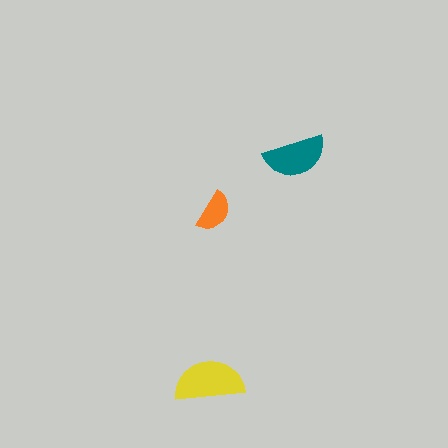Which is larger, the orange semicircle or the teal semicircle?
The teal one.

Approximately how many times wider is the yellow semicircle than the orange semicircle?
About 1.5 times wider.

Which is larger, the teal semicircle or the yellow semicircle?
The yellow one.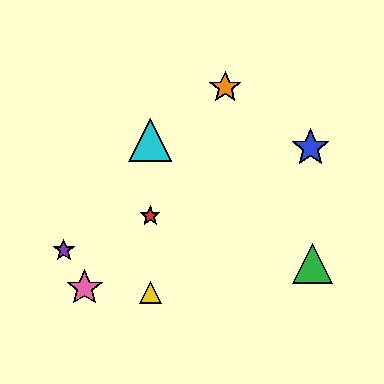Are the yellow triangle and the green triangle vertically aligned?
No, the yellow triangle is at x≈150 and the green triangle is at x≈312.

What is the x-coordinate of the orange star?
The orange star is at x≈225.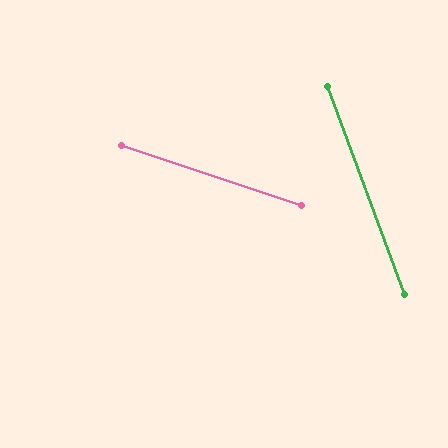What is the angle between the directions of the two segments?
Approximately 51 degrees.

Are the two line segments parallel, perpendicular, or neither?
Neither parallel nor perpendicular — they differ by about 51°.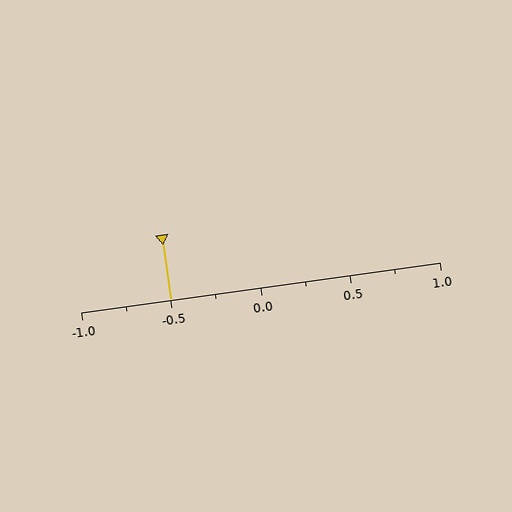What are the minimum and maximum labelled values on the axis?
The axis runs from -1.0 to 1.0.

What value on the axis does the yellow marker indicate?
The marker indicates approximately -0.5.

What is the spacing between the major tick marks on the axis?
The major ticks are spaced 0.5 apart.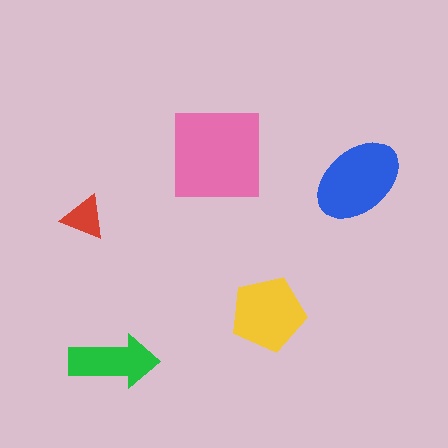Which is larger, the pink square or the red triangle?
The pink square.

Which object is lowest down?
The green arrow is bottommost.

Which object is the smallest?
The red triangle.